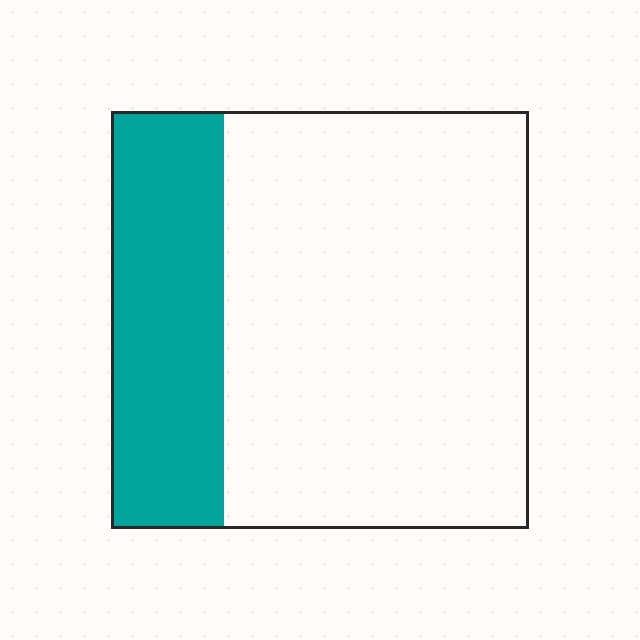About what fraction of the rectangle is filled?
About one quarter (1/4).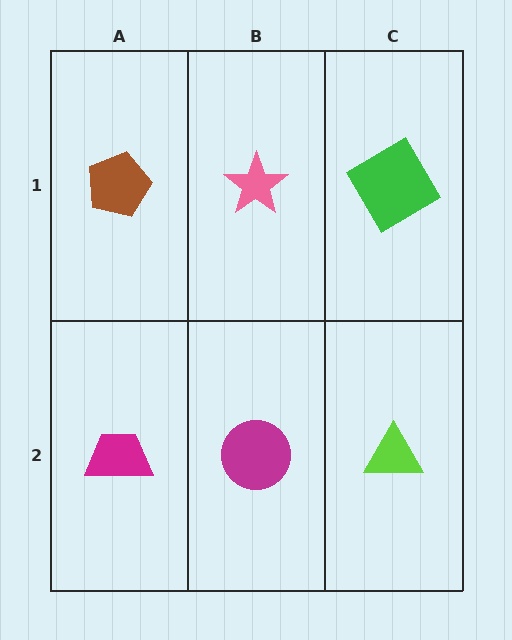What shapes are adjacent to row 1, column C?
A lime triangle (row 2, column C), a pink star (row 1, column B).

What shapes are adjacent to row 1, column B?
A magenta circle (row 2, column B), a brown pentagon (row 1, column A), a green diamond (row 1, column C).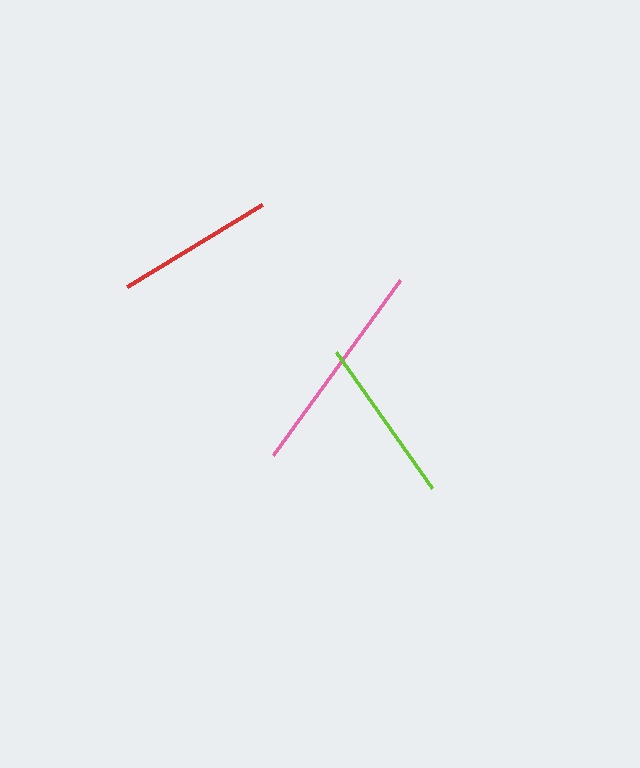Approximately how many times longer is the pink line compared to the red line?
The pink line is approximately 1.4 times the length of the red line.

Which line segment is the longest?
The pink line is the longest at approximately 216 pixels.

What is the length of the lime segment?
The lime segment is approximately 166 pixels long.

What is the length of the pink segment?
The pink segment is approximately 216 pixels long.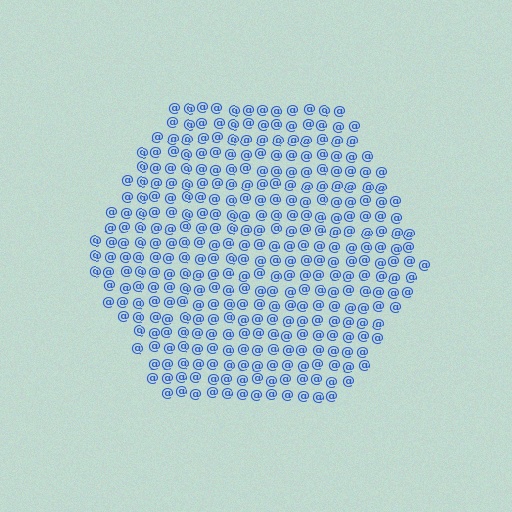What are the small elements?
The small elements are at signs.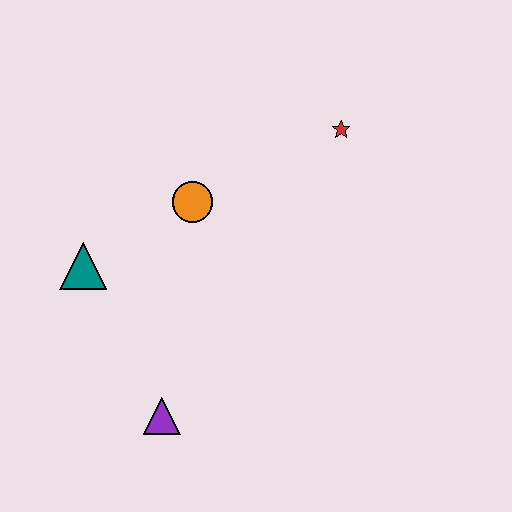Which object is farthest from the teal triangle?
The red star is farthest from the teal triangle.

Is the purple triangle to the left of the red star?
Yes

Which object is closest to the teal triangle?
The orange circle is closest to the teal triangle.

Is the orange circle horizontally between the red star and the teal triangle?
Yes